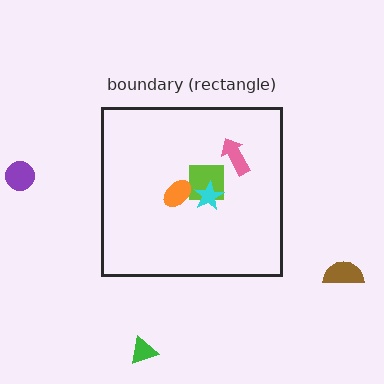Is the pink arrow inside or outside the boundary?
Inside.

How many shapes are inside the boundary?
4 inside, 3 outside.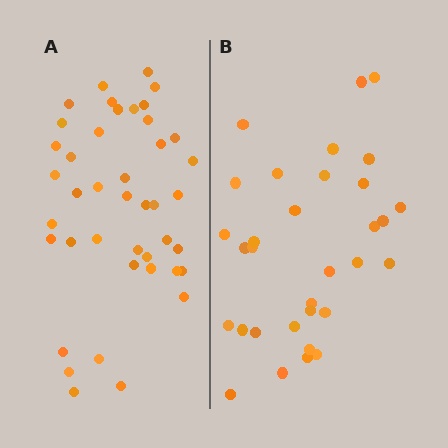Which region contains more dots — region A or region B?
Region A (the left region) has more dots.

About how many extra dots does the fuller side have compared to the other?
Region A has roughly 10 or so more dots than region B.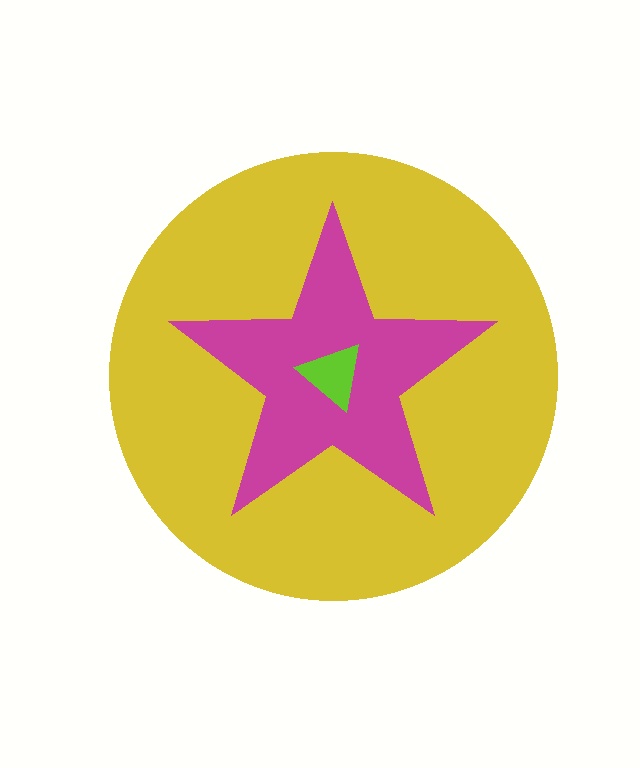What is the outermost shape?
The yellow circle.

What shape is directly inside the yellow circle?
The magenta star.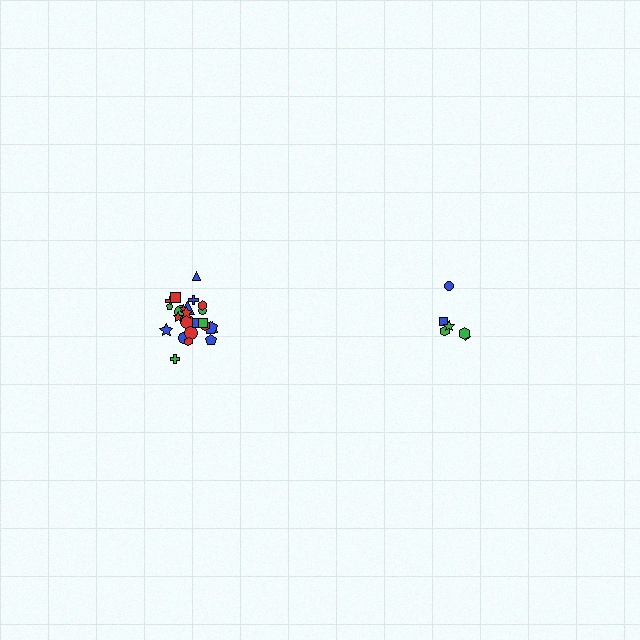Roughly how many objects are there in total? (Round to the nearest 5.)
Roughly 30 objects in total.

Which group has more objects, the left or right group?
The left group.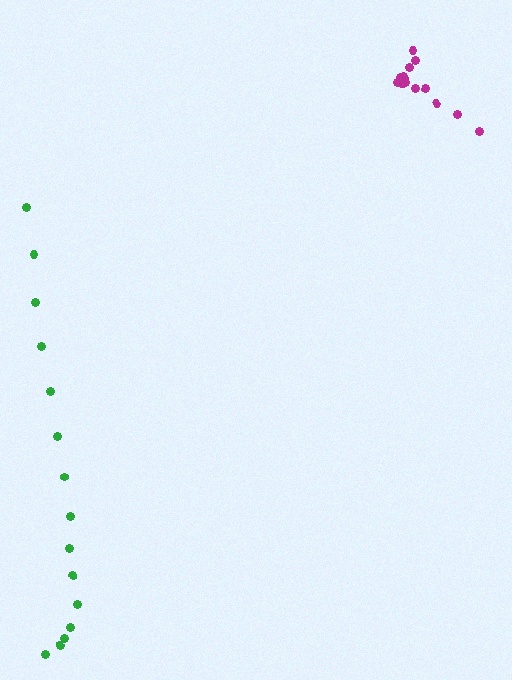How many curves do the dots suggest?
There are 2 distinct paths.